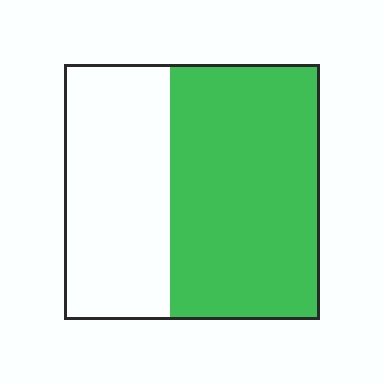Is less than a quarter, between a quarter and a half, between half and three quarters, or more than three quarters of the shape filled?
Between half and three quarters.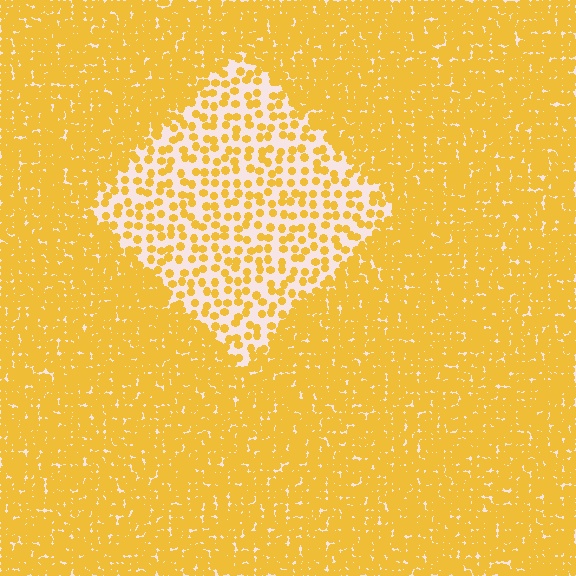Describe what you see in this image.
The image contains small yellow elements arranged at two different densities. A diamond-shaped region is visible where the elements are less densely packed than the surrounding area.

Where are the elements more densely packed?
The elements are more densely packed outside the diamond boundary.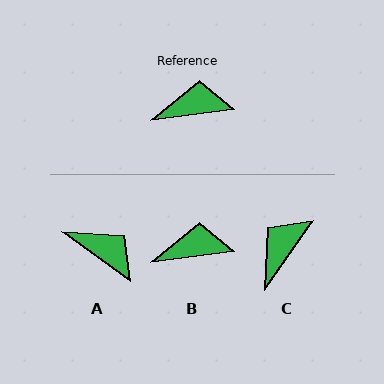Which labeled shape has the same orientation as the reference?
B.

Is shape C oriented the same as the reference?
No, it is off by about 48 degrees.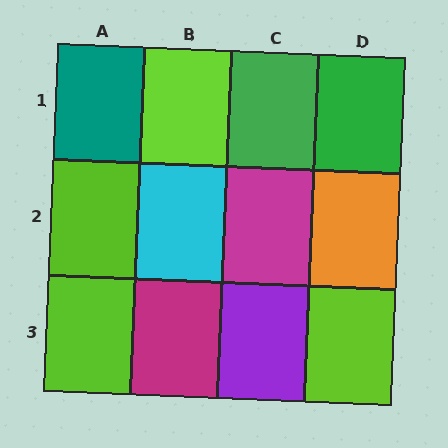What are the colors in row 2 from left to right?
Lime, cyan, magenta, orange.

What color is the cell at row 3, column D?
Lime.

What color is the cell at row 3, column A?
Lime.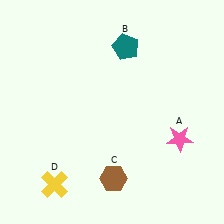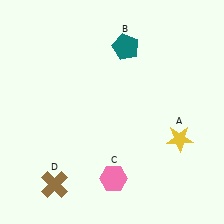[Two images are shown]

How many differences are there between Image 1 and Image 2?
There are 3 differences between the two images.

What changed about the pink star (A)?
In Image 1, A is pink. In Image 2, it changed to yellow.